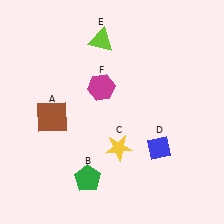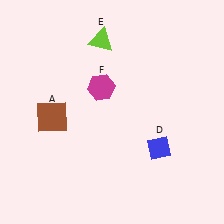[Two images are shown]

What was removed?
The yellow star (C), the green pentagon (B) were removed in Image 2.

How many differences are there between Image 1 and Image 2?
There are 2 differences between the two images.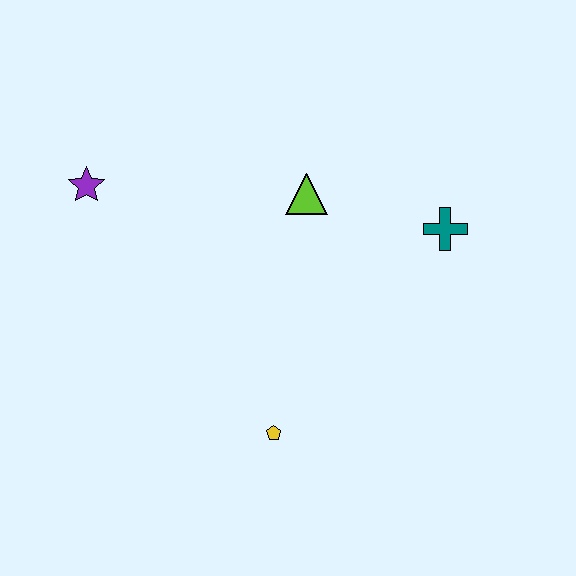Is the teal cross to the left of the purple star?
No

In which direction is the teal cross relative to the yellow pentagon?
The teal cross is above the yellow pentagon.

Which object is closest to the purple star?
The lime triangle is closest to the purple star.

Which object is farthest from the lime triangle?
The yellow pentagon is farthest from the lime triangle.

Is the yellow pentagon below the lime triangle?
Yes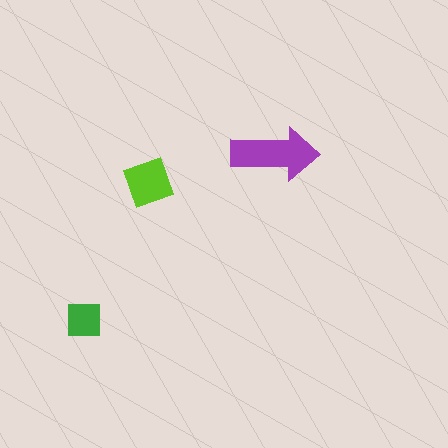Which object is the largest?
The purple arrow.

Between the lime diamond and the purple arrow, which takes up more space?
The purple arrow.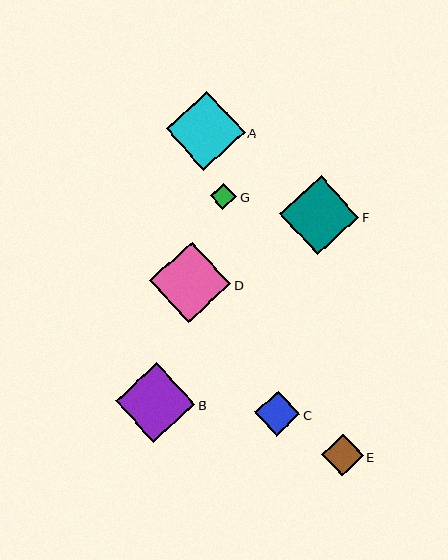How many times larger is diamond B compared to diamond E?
Diamond B is approximately 1.9 times the size of diamond E.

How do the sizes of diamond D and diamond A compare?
Diamond D and diamond A are approximately the same size.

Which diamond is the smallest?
Diamond G is the smallest with a size of approximately 26 pixels.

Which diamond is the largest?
Diamond D is the largest with a size of approximately 81 pixels.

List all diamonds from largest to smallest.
From largest to smallest: D, B, F, A, C, E, G.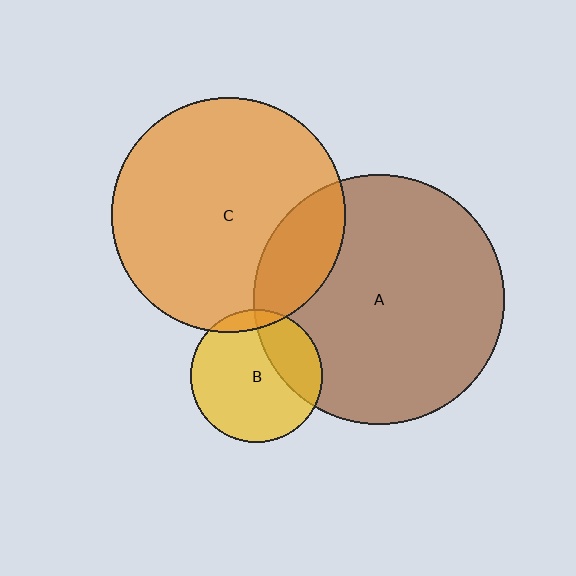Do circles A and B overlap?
Yes.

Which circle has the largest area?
Circle A (brown).